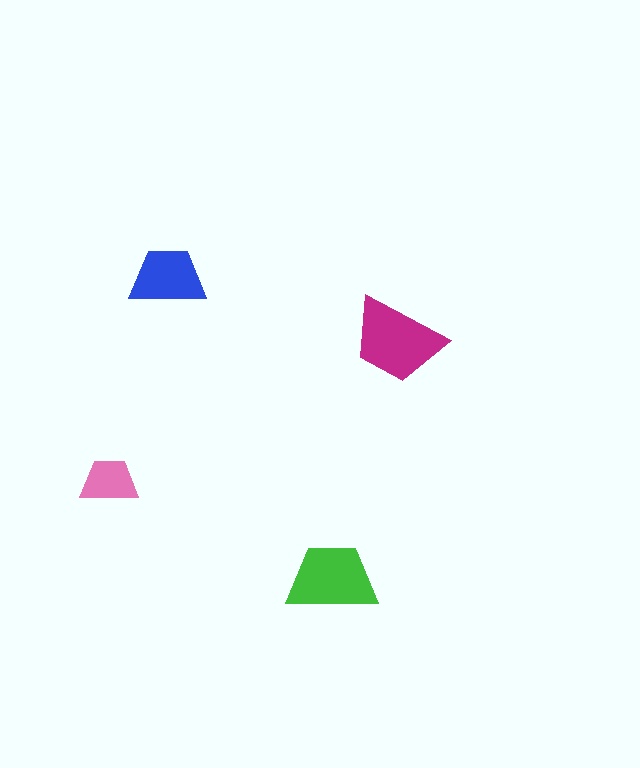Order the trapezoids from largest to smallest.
the magenta one, the green one, the blue one, the pink one.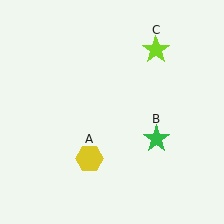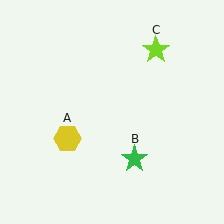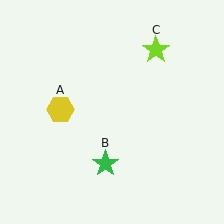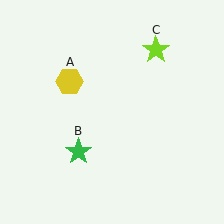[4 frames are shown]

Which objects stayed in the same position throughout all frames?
Lime star (object C) remained stationary.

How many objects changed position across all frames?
2 objects changed position: yellow hexagon (object A), green star (object B).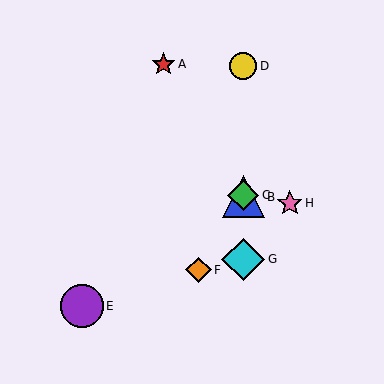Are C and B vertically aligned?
Yes, both are at x≈243.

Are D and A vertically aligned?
No, D is at x≈243 and A is at x≈164.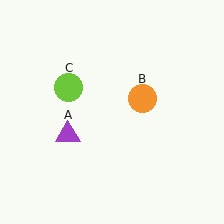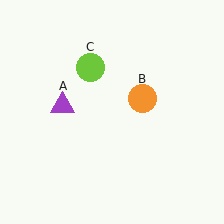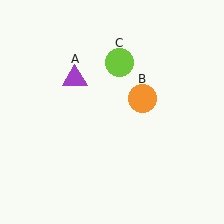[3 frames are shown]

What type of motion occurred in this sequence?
The purple triangle (object A), lime circle (object C) rotated clockwise around the center of the scene.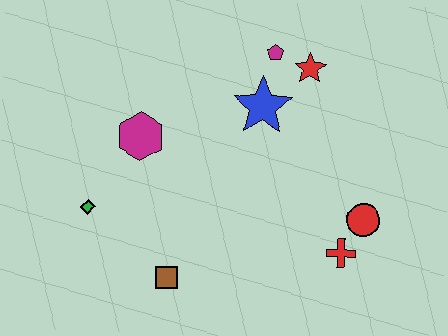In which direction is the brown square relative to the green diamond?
The brown square is to the right of the green diamond.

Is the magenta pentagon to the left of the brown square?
No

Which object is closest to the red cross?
The red circle is closest to the red cross.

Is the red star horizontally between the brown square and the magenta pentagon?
No